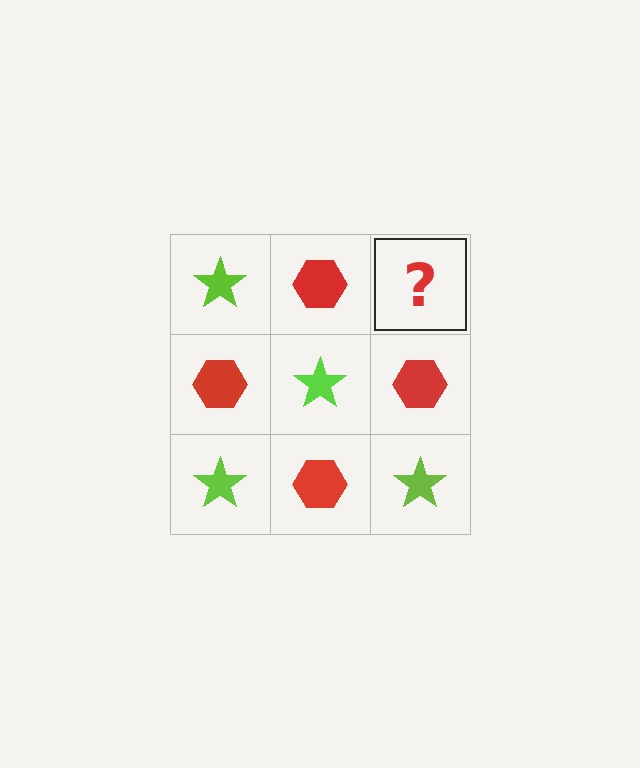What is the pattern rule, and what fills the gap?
The rule is that it alternates lime star and red hexagon in a checkerboard pattern. The gap should be filled with a lime star.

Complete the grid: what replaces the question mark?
The question mark should be replaced with a lime star.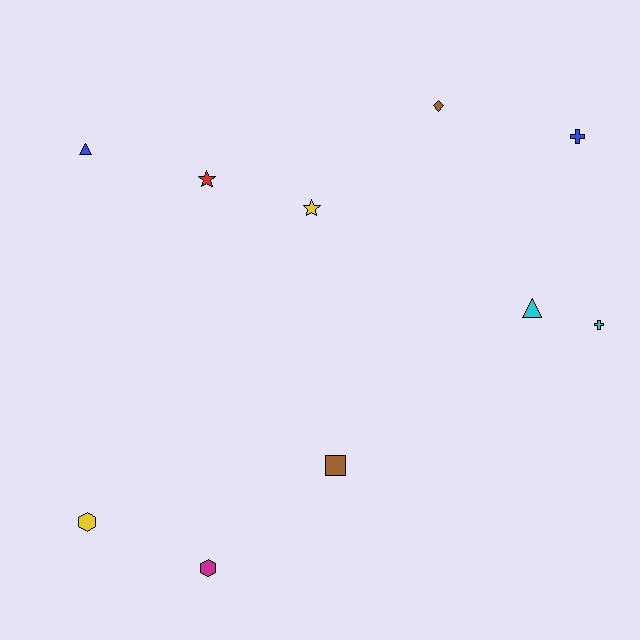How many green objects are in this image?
There are no green objects.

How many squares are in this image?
There is 1 square.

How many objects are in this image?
There are 10 objects.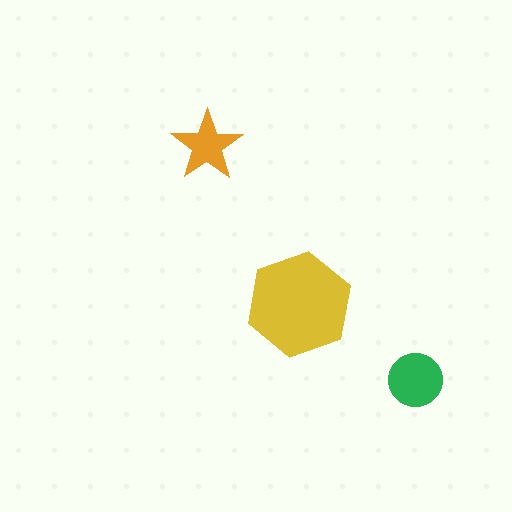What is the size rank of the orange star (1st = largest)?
3rd.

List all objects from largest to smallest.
The yellow hexagon, the green circle, the orange star.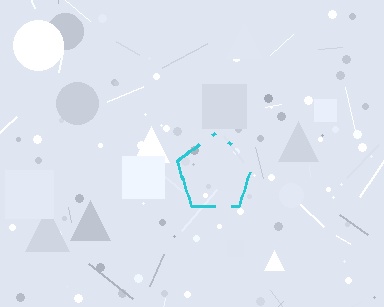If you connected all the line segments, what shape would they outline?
They would outline a pentagon.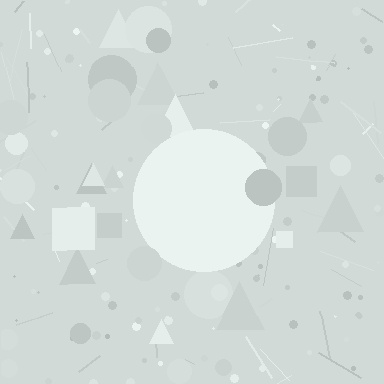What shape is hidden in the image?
A circle is hidden in the image.